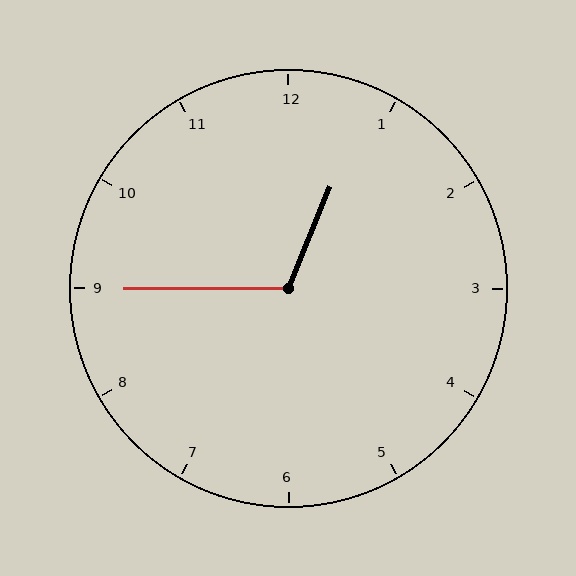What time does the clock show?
12:45.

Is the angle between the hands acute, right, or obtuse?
It is obtuse.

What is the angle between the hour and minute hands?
Approximately 112 degrees.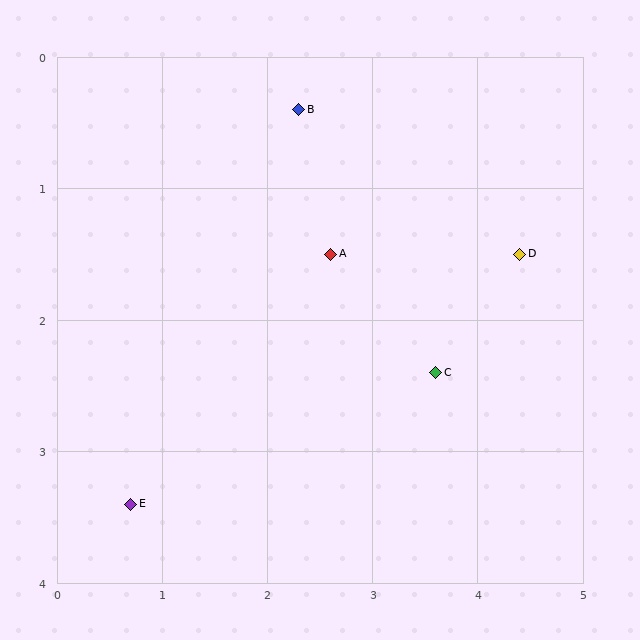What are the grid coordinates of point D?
Point D is at approximately (4.4, 1.5).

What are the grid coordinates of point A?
Point A is at approximately (2.6, 1.5).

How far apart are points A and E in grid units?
Points A and E are about 2.7 grid units apart.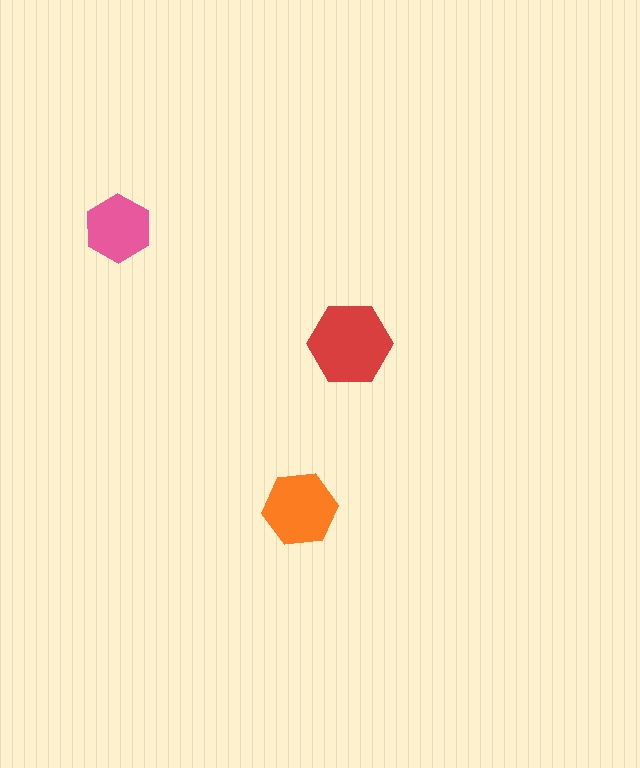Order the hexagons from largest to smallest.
the red one, the orange one, the pink one.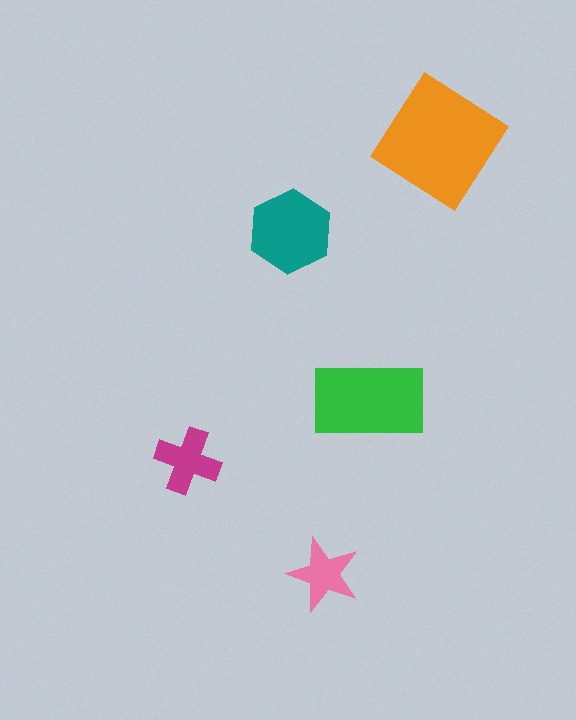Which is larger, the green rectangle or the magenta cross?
The green rectangle.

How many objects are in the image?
There are 5 objects in the image.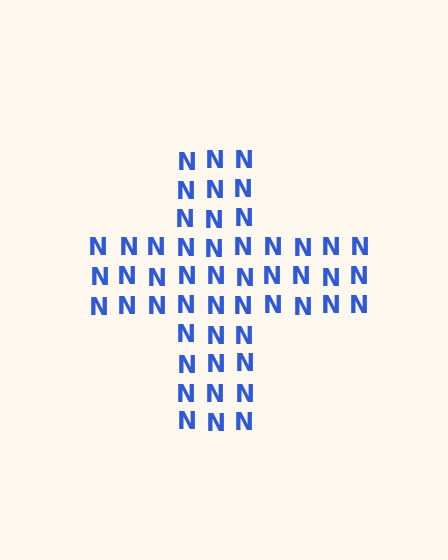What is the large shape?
The large shape is a cross.